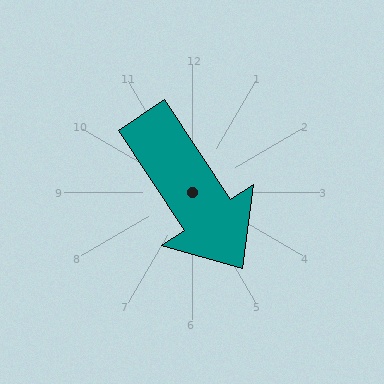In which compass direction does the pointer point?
Southeast.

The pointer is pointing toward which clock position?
Roughly 5 o'clock.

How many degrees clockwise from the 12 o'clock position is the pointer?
Approximately 146 degrees.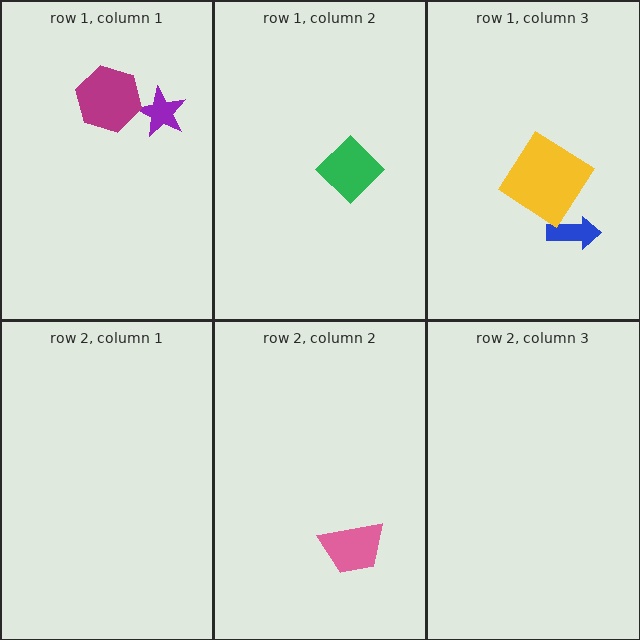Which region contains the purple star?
The row 1, column 1 region.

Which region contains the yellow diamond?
The row 1, column 3 region.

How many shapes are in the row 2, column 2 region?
1.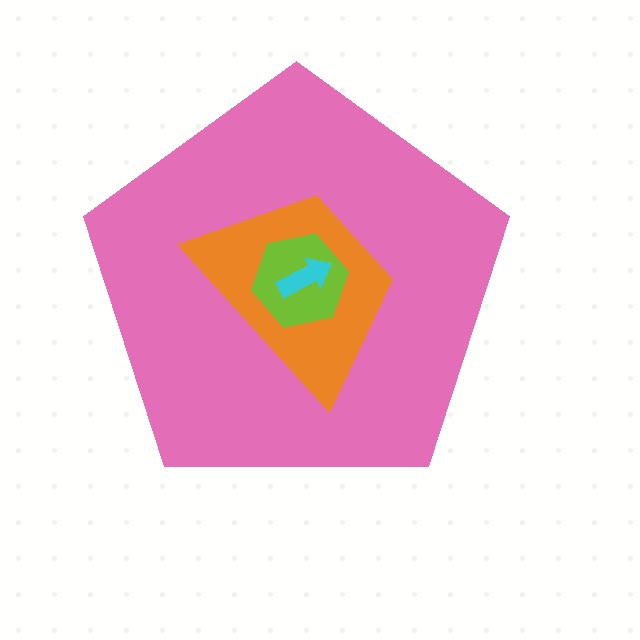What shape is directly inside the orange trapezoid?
The lime hexagon.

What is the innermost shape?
The cyan arrow.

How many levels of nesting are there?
4.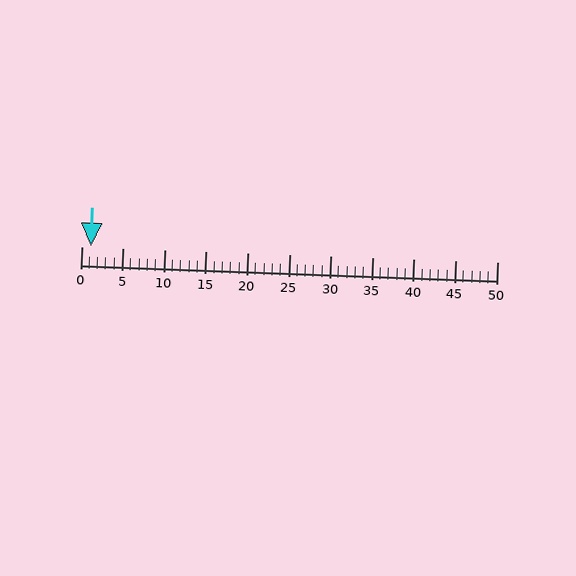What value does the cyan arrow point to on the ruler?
The cyan arrow points to approximately 1.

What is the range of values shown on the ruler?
The ruler shows values from 0 to 50.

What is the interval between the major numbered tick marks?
The major tick marks are spaced 5 units apart.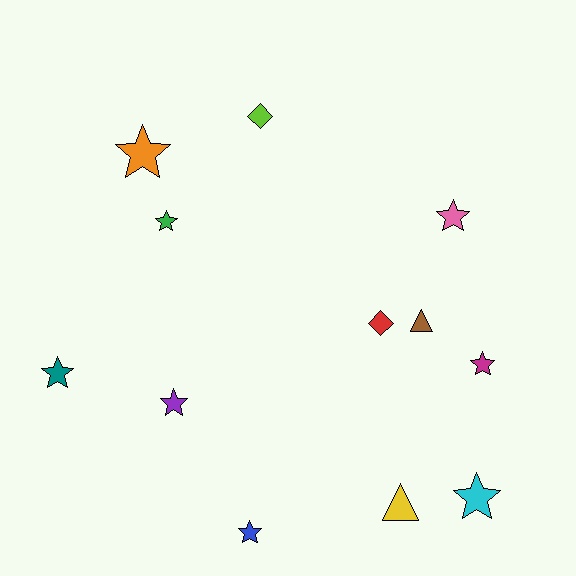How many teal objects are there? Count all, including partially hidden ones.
There is 1 teal object.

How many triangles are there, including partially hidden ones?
There are 2 triangles.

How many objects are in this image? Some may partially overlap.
There are 12 objects.